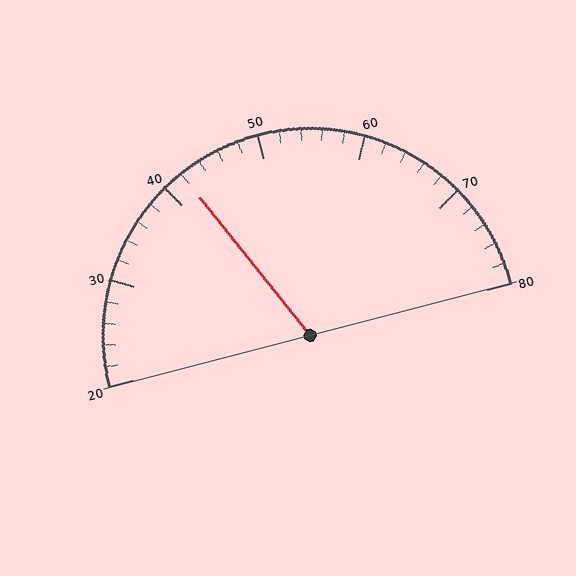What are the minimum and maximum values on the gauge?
The gauge ranges from 20 to 80.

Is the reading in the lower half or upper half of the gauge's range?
The reading is in the lower half of the range (20 to 80).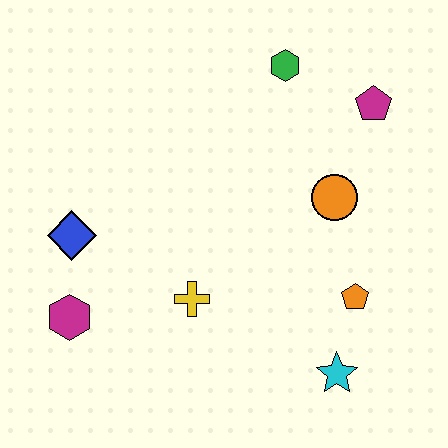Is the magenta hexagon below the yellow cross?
Yes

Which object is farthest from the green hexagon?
The magenta hexagon is farthest from the green hexagon.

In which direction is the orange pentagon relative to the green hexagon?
The orange pentagon is below the green hexagon.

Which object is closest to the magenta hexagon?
The blue diamond is closest to the magenta hexagon.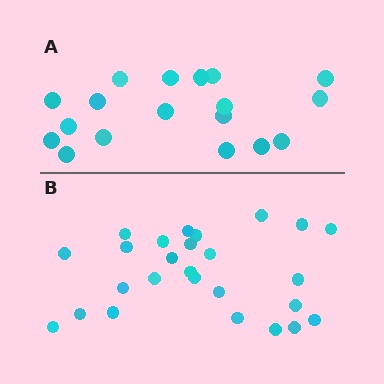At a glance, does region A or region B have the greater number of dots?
Region B (the bottom region) has more dots.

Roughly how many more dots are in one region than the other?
Region B has roughly 8 or so more dots than region A.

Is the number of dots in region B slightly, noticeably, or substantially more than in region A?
Region B has noticeably more, but not dramatically so. The ratio is roughly 1.4 to 1.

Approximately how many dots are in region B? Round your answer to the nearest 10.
About 30 dots. (The exact count is 26, which rounds to 30.)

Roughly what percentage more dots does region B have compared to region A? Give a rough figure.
About 45% more.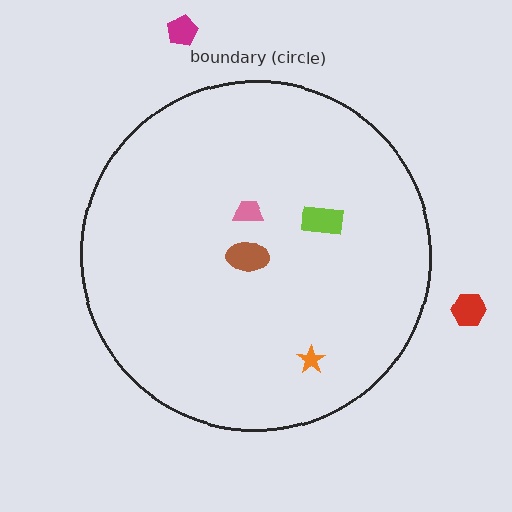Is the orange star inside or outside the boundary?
Inside.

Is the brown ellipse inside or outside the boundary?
Inside.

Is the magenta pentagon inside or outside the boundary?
Outside.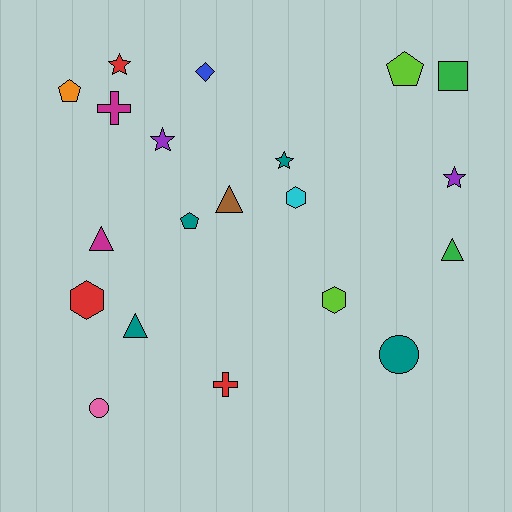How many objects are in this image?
There are 20 objects.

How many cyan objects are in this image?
There is 1 cyan object.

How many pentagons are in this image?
There are 3 pentagons.